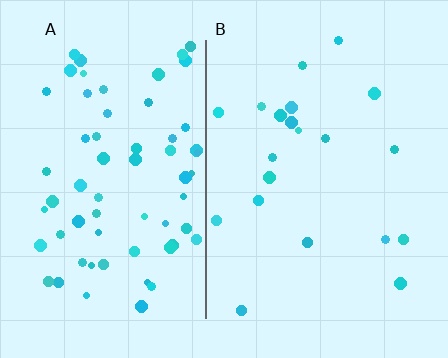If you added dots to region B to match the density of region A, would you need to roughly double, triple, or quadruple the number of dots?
Approximately triple.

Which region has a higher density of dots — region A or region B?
A (the left).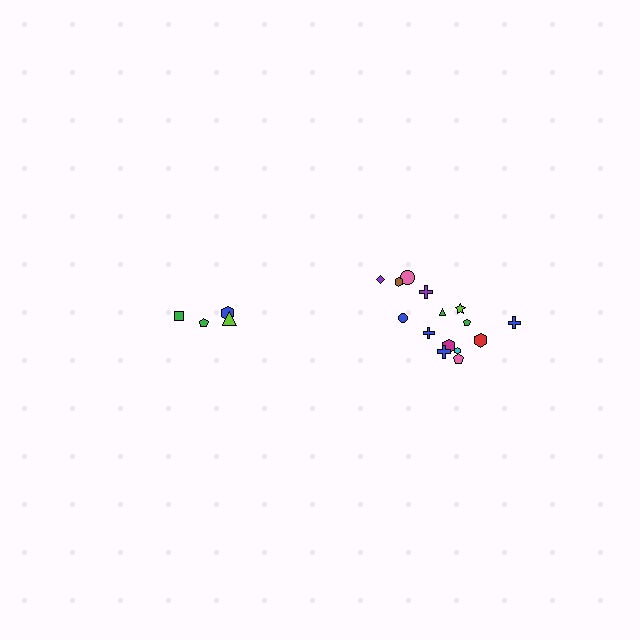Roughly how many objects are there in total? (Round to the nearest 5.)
Roughly 20 objects in total.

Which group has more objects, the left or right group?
The right group.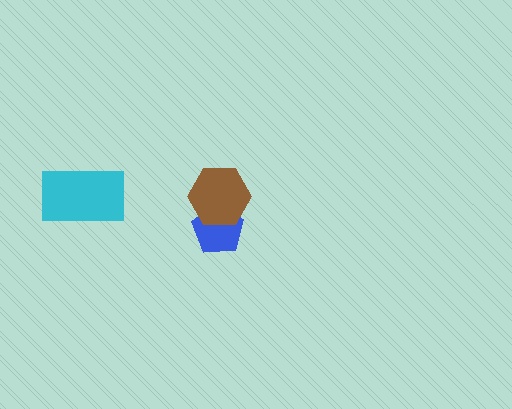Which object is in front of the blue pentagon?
The brown hexagon is in front of the blue pentagon.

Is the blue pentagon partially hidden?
Yes, it is partially covered by another shape.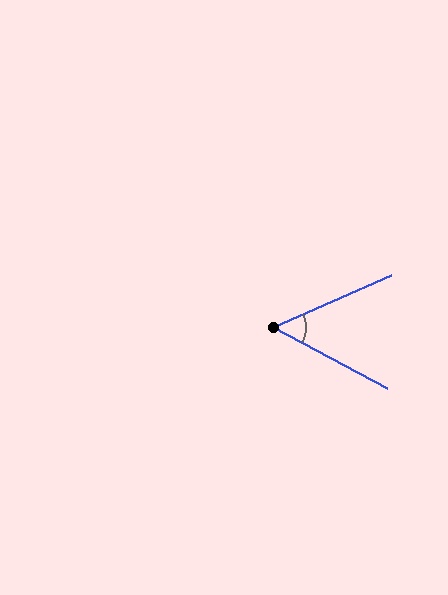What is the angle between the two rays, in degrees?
Approximately 52 degrees.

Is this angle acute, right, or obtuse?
It is acute.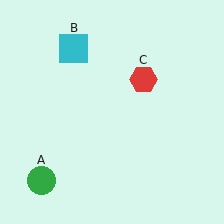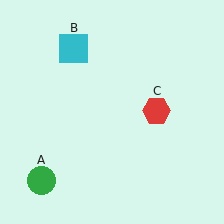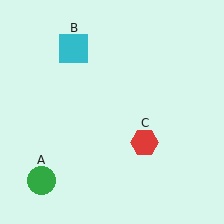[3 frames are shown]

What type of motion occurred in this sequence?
The red hexagon (object C) rotated clockwise around the center of the scene.